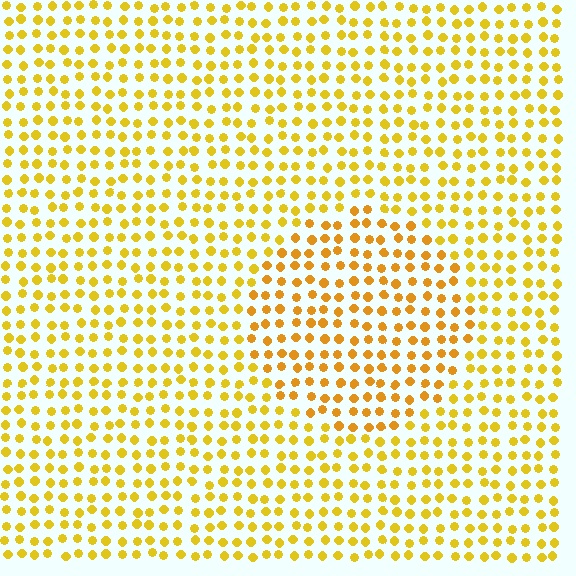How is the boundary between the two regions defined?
The boundary is defined purely by a slight shift in hue (about 15 degrees). Spacing, size, and orientation are identical on both sides.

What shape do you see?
I see a circle.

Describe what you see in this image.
The image is filled with small yellow elements in a uniform arrangement. A circle-shaped region is visible where the elements are tinted to a slightly different hue, forming a subtle color boundary.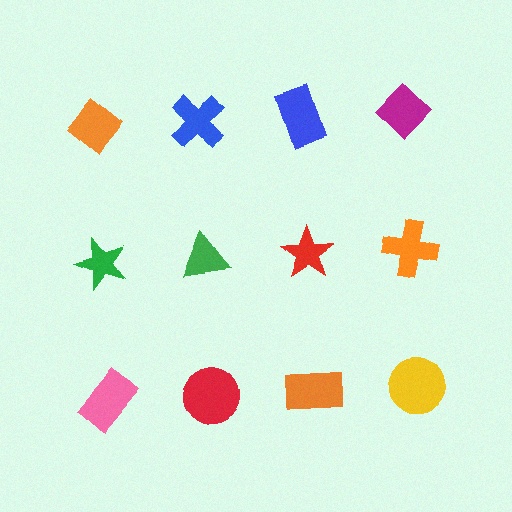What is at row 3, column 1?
A pink rectangle.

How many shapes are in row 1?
4 shapes.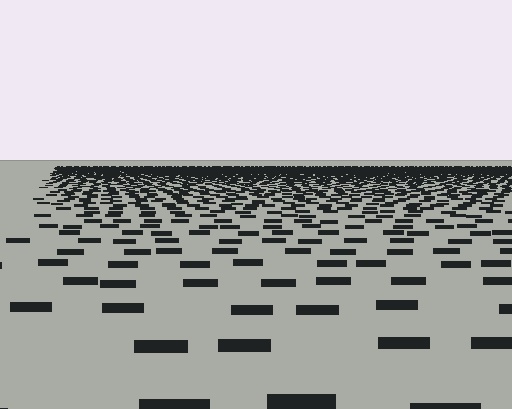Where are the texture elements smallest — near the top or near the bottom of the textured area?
Near the top.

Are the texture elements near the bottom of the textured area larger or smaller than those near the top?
Larger. Near the bottom, elements are closer to the viewer and appear at a bigger on-screen size.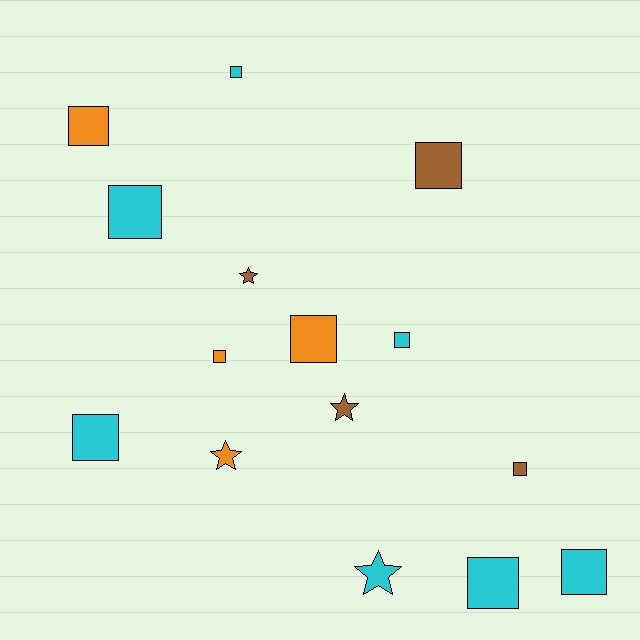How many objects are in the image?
There are 15 objects.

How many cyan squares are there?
There are 6 cyan squares.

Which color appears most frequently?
Cyan, with 7 objects.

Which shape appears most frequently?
Square, with 11 objects.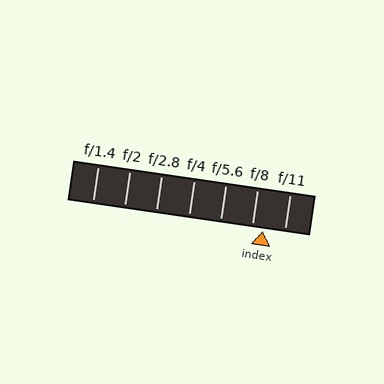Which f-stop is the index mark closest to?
The index mark is closest to f/8.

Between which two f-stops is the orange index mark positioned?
The index mark is between f/8 and f/11.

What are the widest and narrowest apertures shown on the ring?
The widest aperture shown is f/1.4 and the narrowest is f/11.